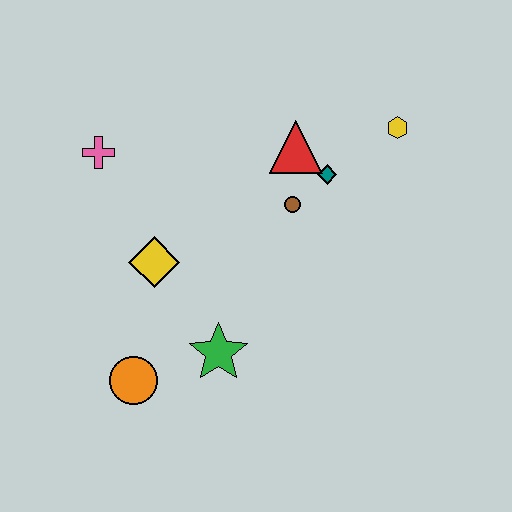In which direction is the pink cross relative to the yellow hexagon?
The pink cross is to the left of the yellow hexagon.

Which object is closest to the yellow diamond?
The green star is closest to the yellow diamond.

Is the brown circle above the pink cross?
No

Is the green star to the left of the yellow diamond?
No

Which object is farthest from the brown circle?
The orange circle is farthest from the brown circle.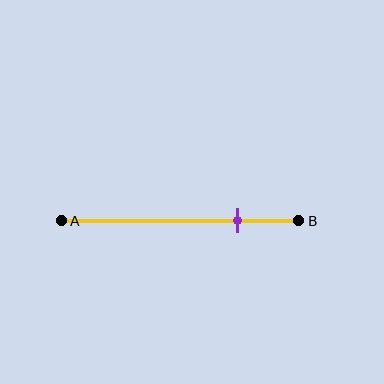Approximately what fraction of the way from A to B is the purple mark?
The purple mark is approximately 75% of the way from A to B.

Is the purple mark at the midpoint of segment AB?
No, the mark is at about 75% from A, not at the 50% midpoint.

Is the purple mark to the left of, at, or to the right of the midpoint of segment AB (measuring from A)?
The purple mark is to the right of the midpoint of segment AB.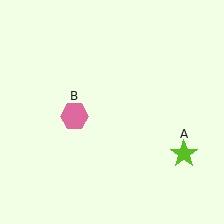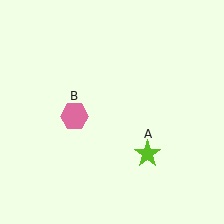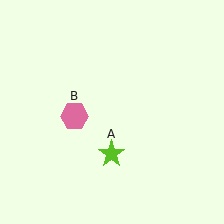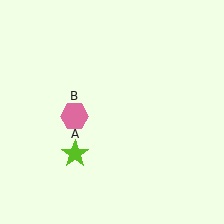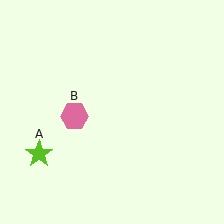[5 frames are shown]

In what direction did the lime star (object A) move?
The lime star (object A) moved left.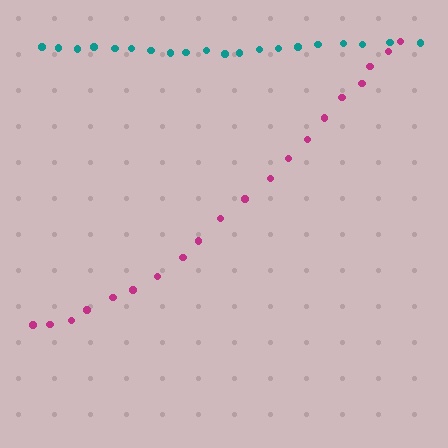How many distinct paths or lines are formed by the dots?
There are 2 distinct paths.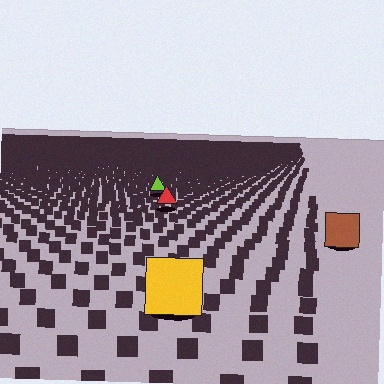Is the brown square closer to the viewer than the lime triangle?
Yes. The brown square is closer — you can tell from the texture gradient: the ground texture is coarser near it.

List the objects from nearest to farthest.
From nearest to farthest: the yellow square, the brown square, the red triangle, the lime triangle.